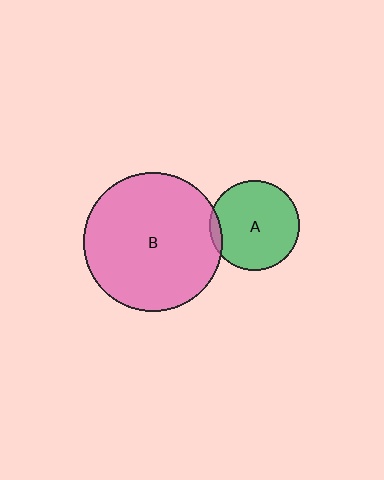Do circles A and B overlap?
Yes.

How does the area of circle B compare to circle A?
Approximately 2.4 times.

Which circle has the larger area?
Circle B (pink).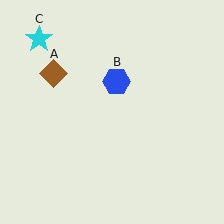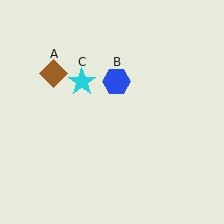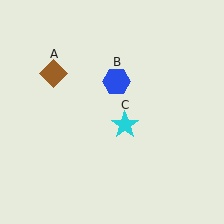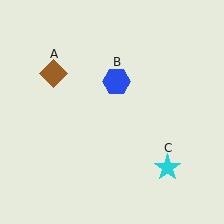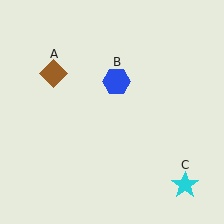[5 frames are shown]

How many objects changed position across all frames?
1 object changed position: cyan star (object C).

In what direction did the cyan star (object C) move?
The cyan star (object C) moved down and to the right.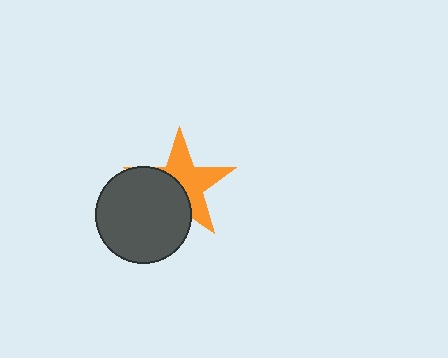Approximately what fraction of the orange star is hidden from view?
Roughly 45% of the orange star is hidden behind the dark gray circle.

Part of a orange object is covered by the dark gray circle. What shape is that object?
It is a star.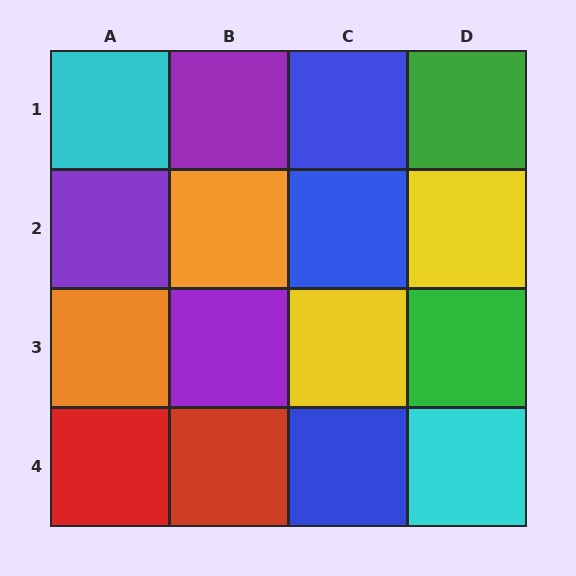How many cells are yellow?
2 cells are yellow.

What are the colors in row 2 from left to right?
Purple, orange, blue, yellow.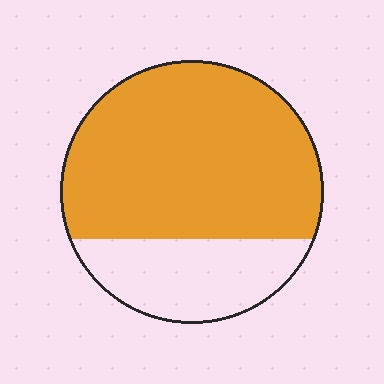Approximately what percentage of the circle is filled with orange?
Approximately 70%.